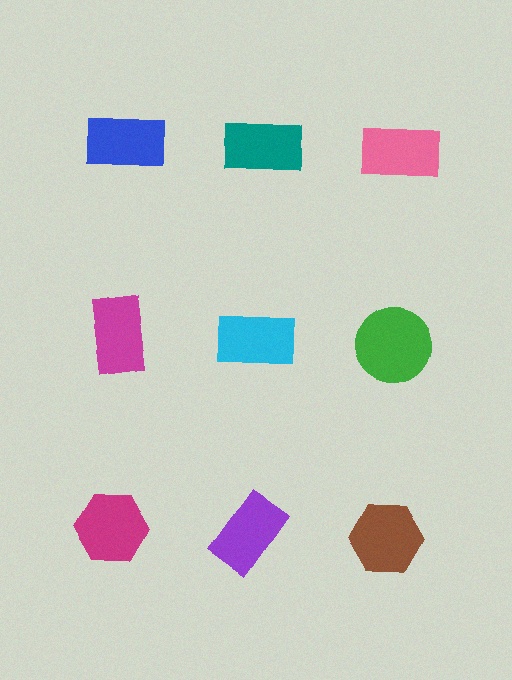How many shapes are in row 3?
3 shapes.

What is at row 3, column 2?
A purple rectangle.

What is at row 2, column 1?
A magenta rectangle.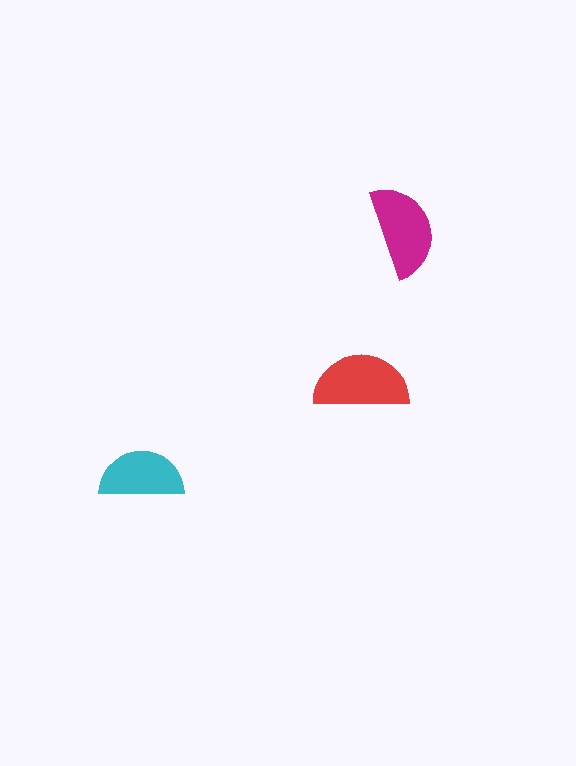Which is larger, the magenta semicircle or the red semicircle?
The red one.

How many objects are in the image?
There are 3 objects in the image.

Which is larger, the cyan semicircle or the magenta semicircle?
The magenta one.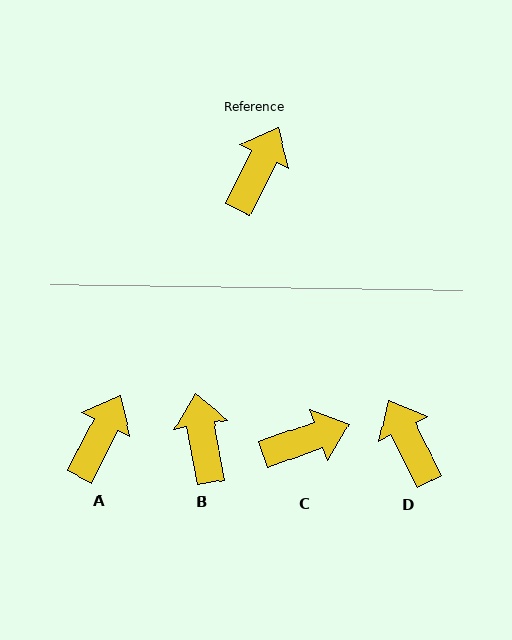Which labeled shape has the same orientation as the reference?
A.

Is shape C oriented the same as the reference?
No, it is off by about 44 degrees.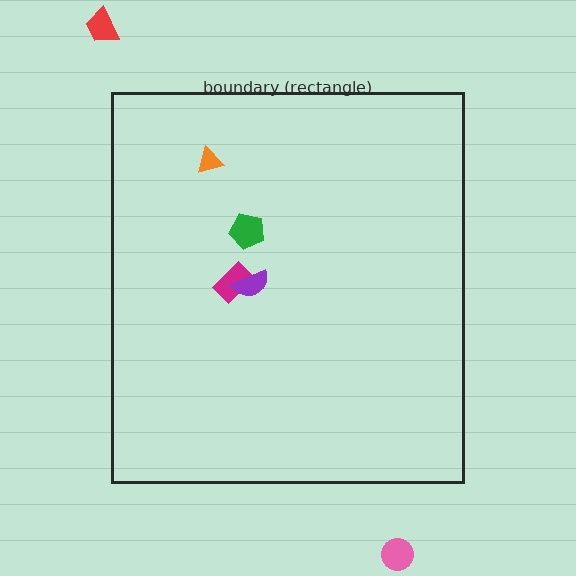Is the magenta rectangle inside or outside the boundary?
Inside.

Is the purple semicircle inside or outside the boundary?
Inside.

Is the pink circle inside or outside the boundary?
Outside.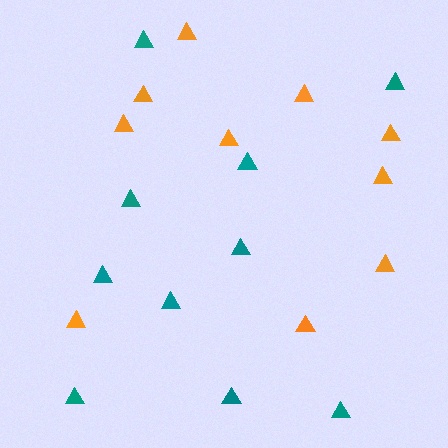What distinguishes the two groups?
There are 2 groups: one group of teal triangles (10) and one group of orange triangles (10).